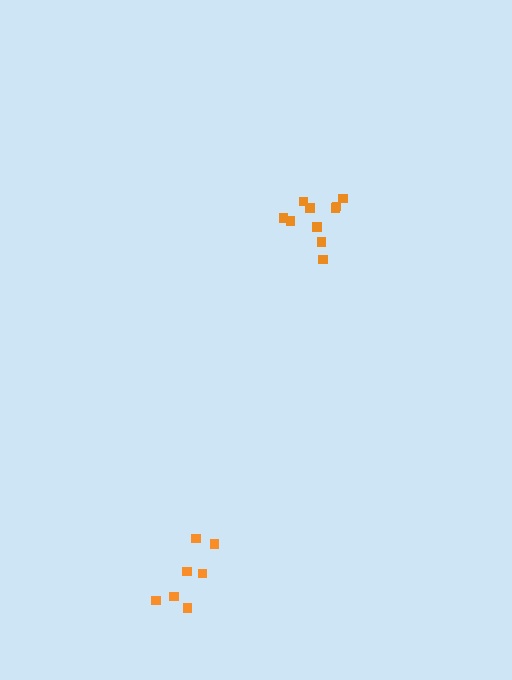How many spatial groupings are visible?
There are 2 spatial groupings.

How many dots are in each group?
Group 1: 10 dots, Group 2: 7 dots (17 total).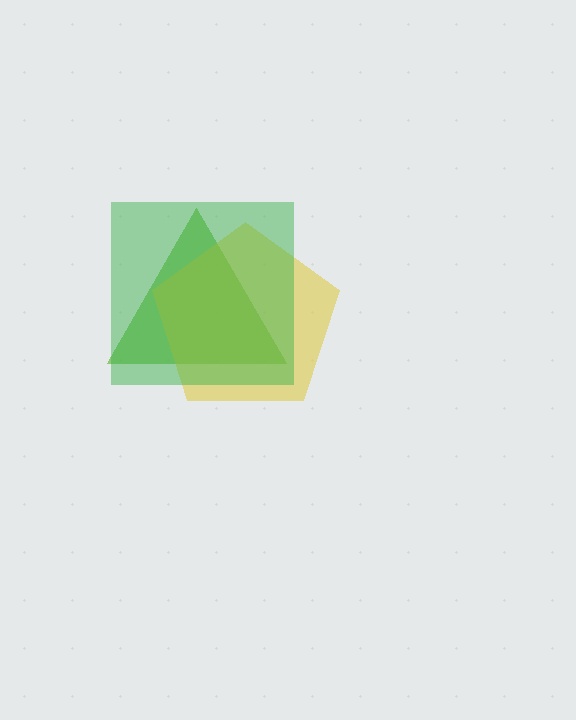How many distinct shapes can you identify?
There are 3 distinct shapes: a lime triangle, a yellow pentagon, a green square.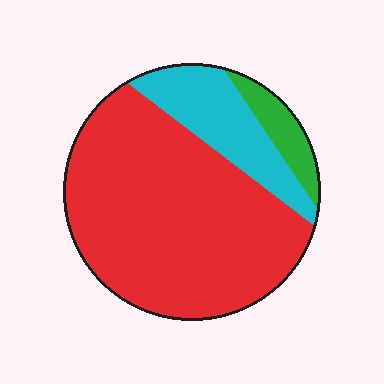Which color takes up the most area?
Red, at roughly 75%.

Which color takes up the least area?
Green, at roughly 10%.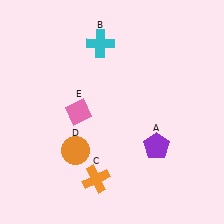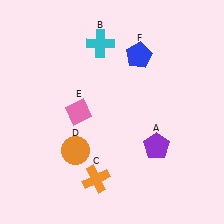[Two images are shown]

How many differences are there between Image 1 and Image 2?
There is 1 difference between the two images.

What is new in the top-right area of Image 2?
A blue pentagon (F) was added in the top-right area of Image 2.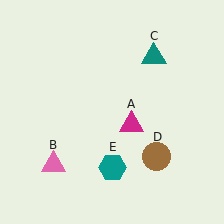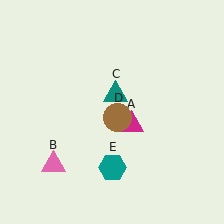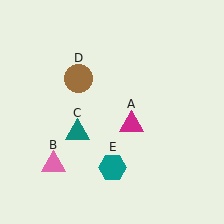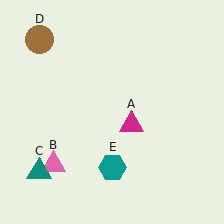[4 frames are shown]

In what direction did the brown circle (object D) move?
The brown circle (object D) moved up and to the left.